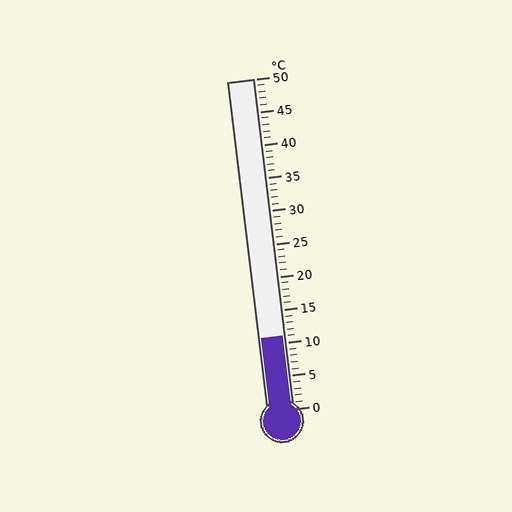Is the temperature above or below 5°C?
The temperature is above 5°C.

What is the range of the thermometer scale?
The thermometer scale ranges from 0°C to 50°C.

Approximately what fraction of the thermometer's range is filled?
The thermometer is filled to approximately 20% of its range.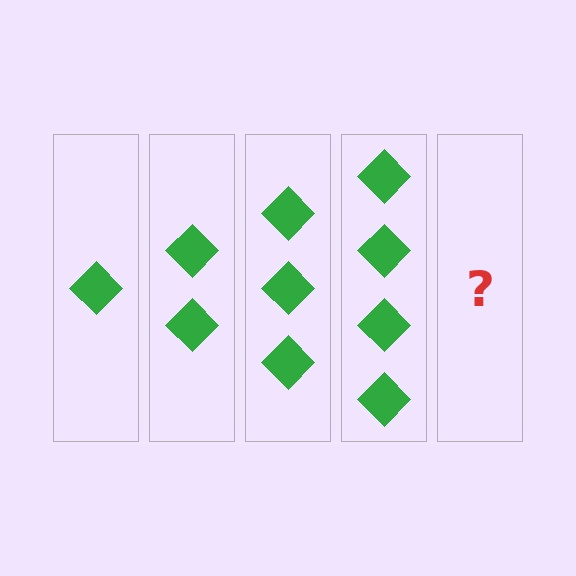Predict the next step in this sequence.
The next step is 5 diamonds.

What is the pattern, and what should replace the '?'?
The pattern is that each step adds one more diamond. The '?' should be 5 diamonds.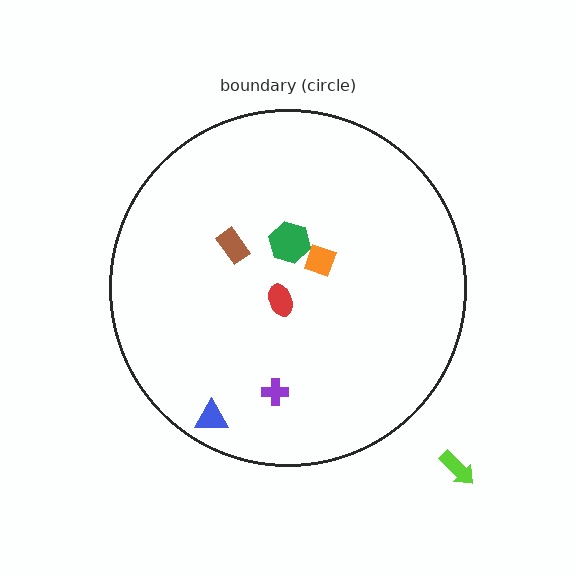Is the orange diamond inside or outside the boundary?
Inside.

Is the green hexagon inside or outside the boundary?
Inside.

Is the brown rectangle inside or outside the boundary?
Inside.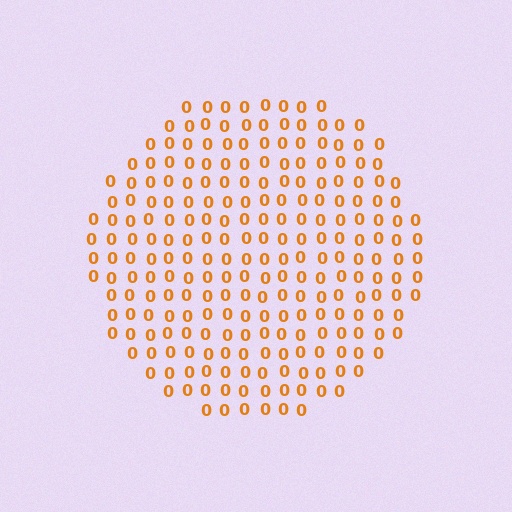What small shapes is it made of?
It is made of small digit 0's.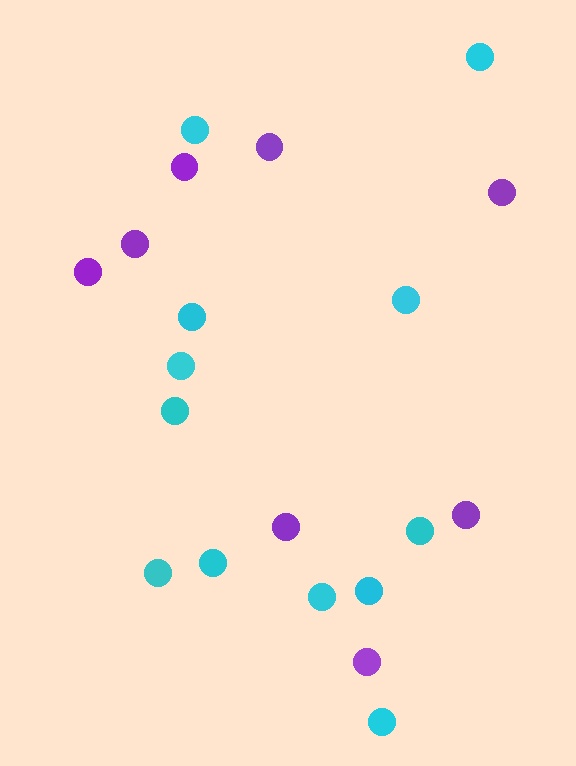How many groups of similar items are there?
There are 2 groups: one group of cyan circles (12) and one group of purple circles (8).